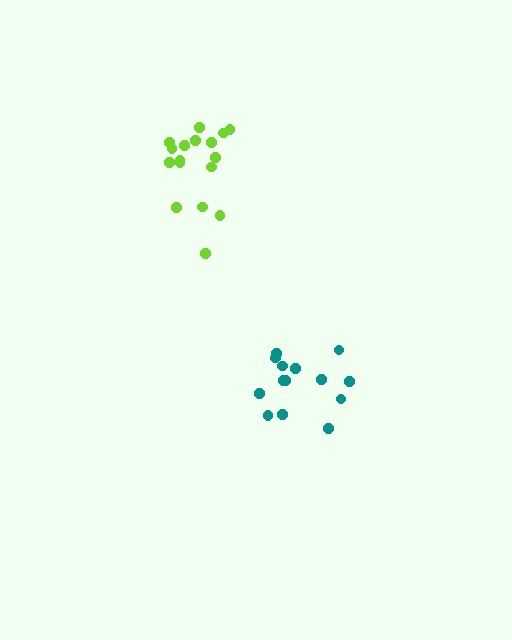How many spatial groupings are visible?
There are 2 spatial groupings.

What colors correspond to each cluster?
The clusters are colored: teal, lime.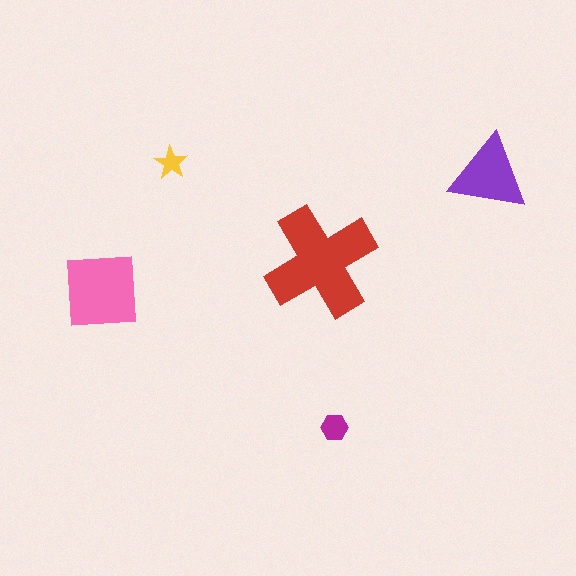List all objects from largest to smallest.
The red cross, the pink square, the purple triangle, the magenta hexagon, the yellow star.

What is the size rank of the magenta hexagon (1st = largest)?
4th.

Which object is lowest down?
The magenta hexagon is bottommost.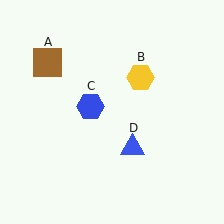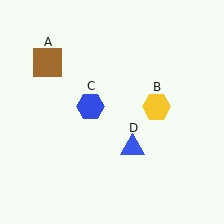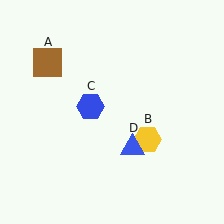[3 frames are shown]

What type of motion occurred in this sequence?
The yellow hexagon (object B) rotated clockwise around the center of the scene.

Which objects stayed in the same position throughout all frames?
Brown square (object A) and blue hexagon (object C) and blue triangle (object D) remained stationary.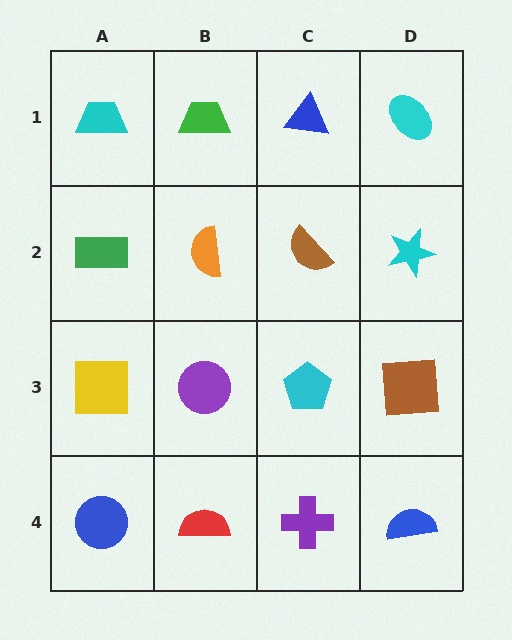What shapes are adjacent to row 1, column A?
A green rectangle (row 2, column A), a green trapezoid (row 1, column B).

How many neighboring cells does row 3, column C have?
4.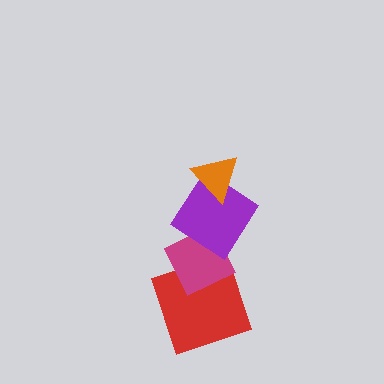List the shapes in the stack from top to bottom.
From top to bottom: the orange triangle, the purple diamond, the magenta diamond, the red square.